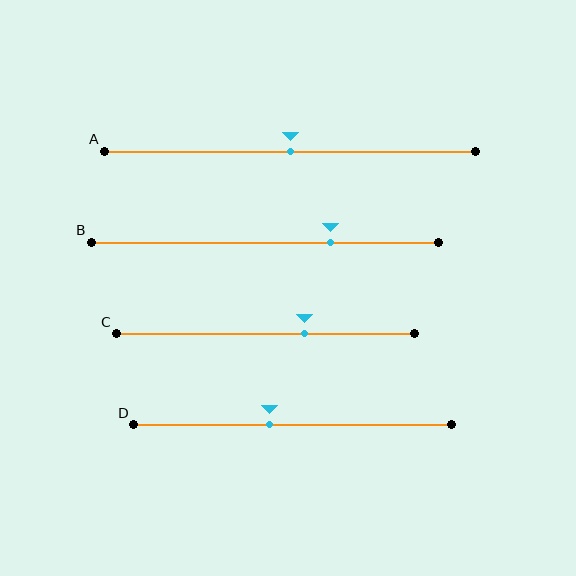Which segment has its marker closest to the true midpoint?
Segment A has its marker closest to the true midpoint.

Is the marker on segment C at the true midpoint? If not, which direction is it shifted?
No, the marker on segment C is shifted to the right by about 13% of the segment length.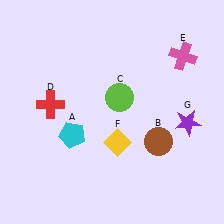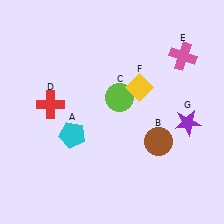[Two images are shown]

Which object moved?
The yellow diamond (F) moved up.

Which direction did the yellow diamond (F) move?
The yellow diamond (F) moved up.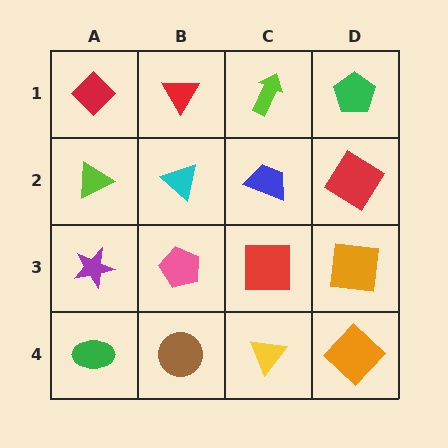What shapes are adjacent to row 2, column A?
A red diamond (row 1, column A), a purple star (row 3, column A), a cyan triangle (row 2, column B).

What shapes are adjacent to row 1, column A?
A lime triangle (row 2, column A), a red triangle (row 1, column B).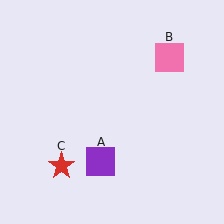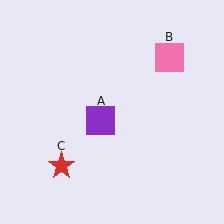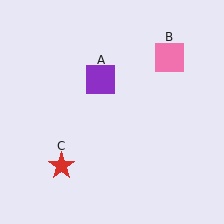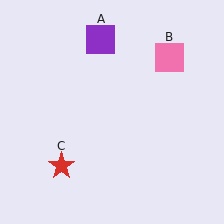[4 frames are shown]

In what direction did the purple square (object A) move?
The purple square (object A) moved up.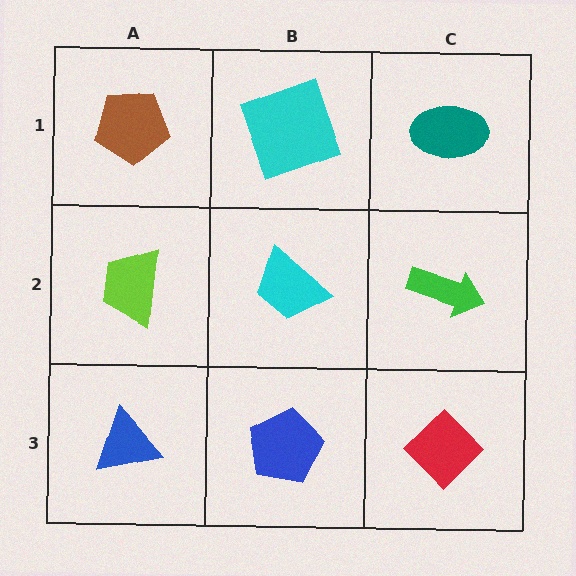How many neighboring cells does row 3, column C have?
2.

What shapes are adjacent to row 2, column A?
A brown pentagon (row 1, column A), a blue triangle (row 3, column A), a cyan trapezoid (row 2, column B).